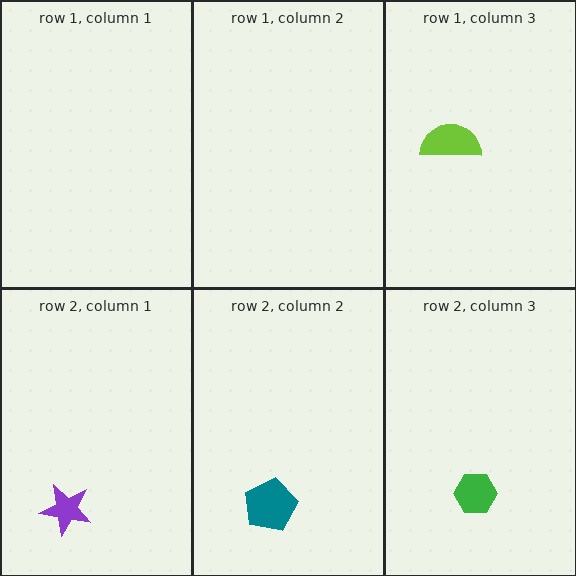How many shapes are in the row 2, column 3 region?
1.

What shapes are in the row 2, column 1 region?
The purple star.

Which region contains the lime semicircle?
The row 1, column 3 region.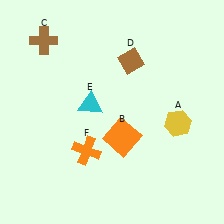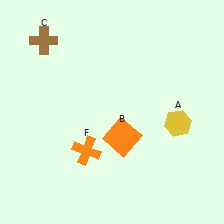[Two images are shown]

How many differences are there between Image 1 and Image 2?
There are 2 differences between the two images.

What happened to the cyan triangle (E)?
The cyan triangle (E) was removed in Image 2. It was in the top-left area of Image 1.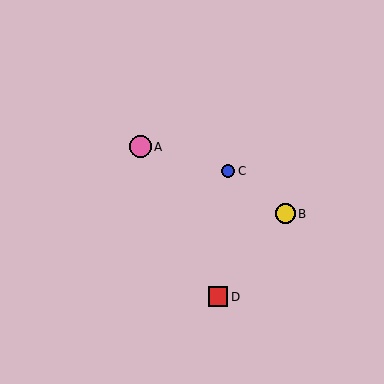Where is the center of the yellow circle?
The center of the yellow circle is at (285, 214).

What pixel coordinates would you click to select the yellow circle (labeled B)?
Click at (285, 214) to select the yellow circle B.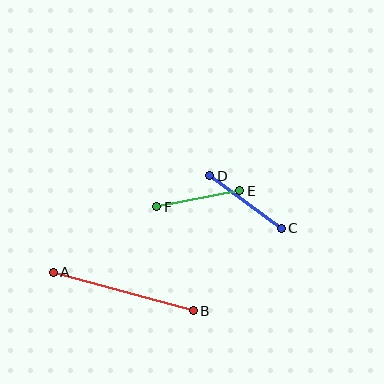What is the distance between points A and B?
The distance is approximately 145 pixels.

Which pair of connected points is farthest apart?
Points A and B are farthest apart.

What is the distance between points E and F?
The distance is approximately 84 pixels.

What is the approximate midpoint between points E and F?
The midpoint is at approximately (198, 199) pixels.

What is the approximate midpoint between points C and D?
The midpoint is at approximately (245, 202) pixels.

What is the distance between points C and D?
The distance is approximately 89 pixels.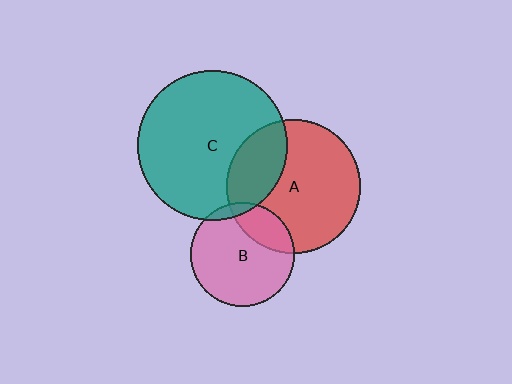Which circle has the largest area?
Circle C (teal).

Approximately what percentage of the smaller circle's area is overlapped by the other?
Approximately 5%.